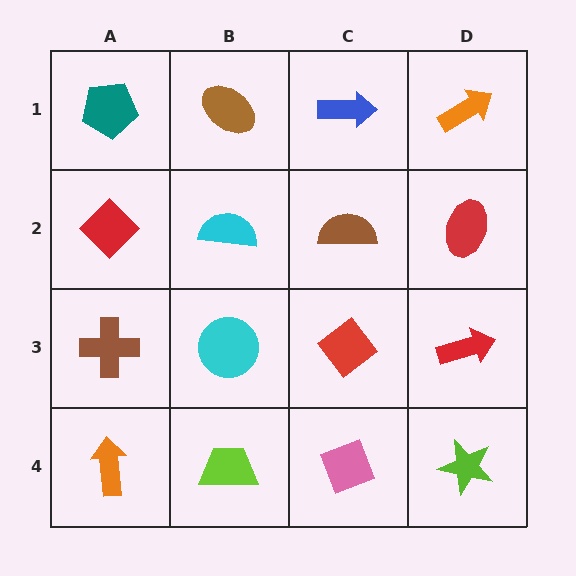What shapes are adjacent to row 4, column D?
A red arrow (row 3, column D), a pink diamond (row 4, column C).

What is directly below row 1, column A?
A red diamond.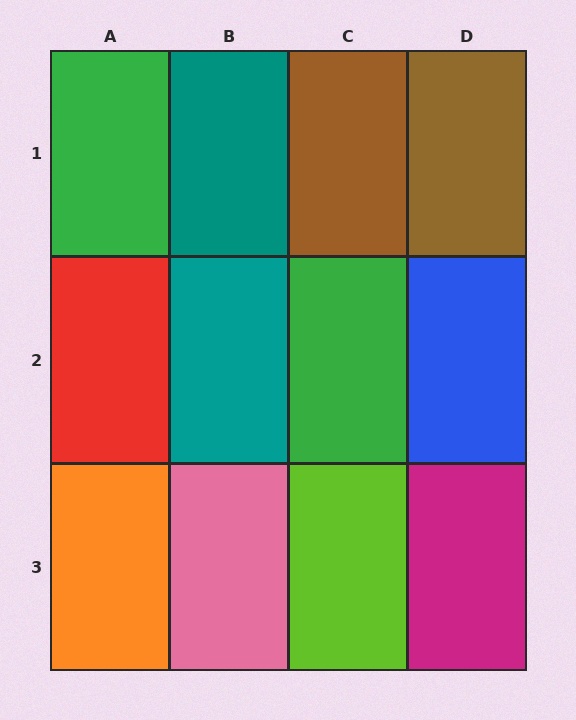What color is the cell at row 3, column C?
Lime.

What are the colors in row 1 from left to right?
Green, teal, brown, brown.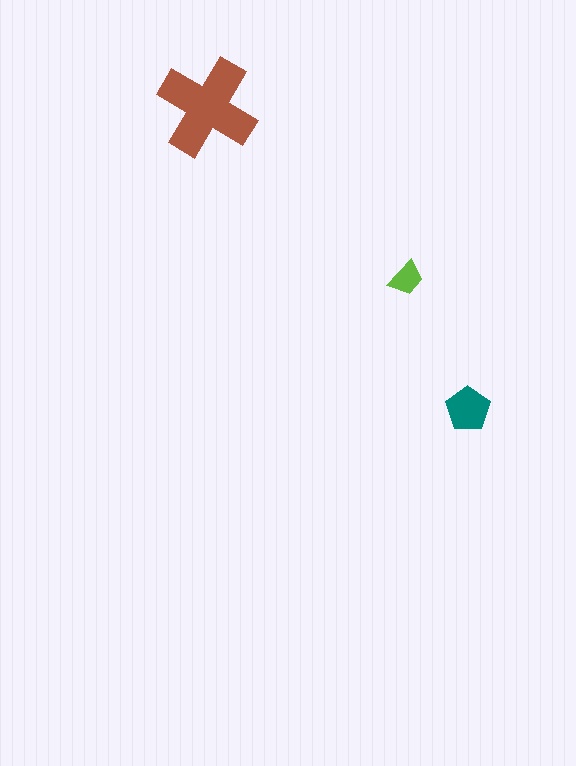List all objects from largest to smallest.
The brown cross, the teal pentagon, the lime trapezoid.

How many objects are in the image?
There are 3 objects in the image.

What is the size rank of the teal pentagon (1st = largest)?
2nd.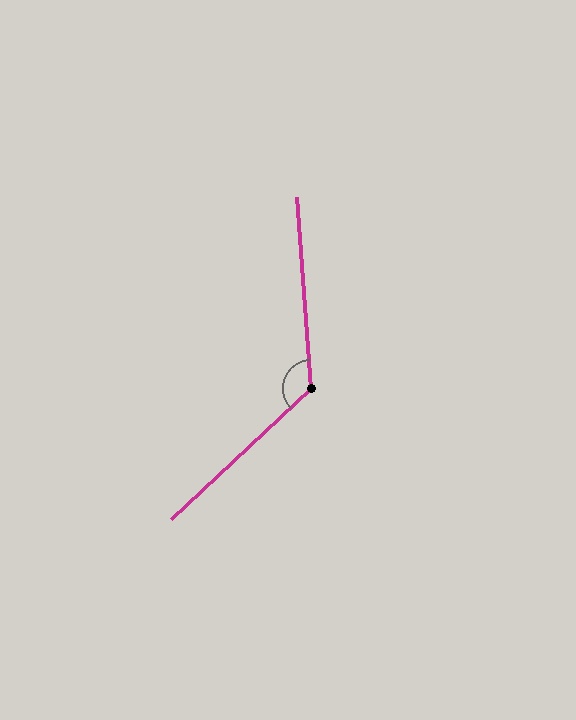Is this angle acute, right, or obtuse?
It is obtuse.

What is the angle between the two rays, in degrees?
Approximately 129 degrees.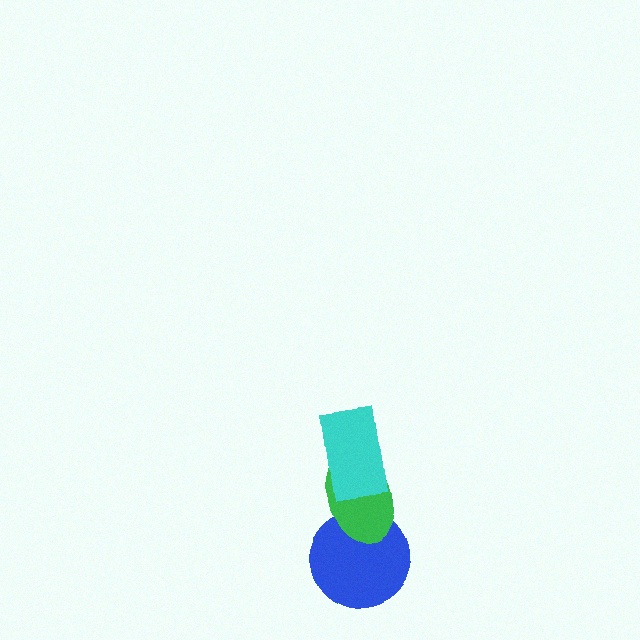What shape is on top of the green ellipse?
The cyan rectangle is on top of the green ellipse.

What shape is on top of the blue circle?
The green ellipse is on top of the blue circle.